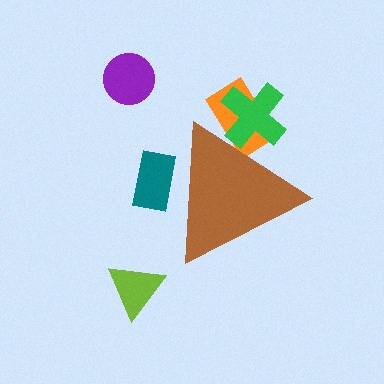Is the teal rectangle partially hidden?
Yes, the teal rectangle is partially hidden behind the brown triangle.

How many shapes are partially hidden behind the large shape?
3 shapes are partially hidden.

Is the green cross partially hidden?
Yes, the green cross is partially hidden behind the brown triangle.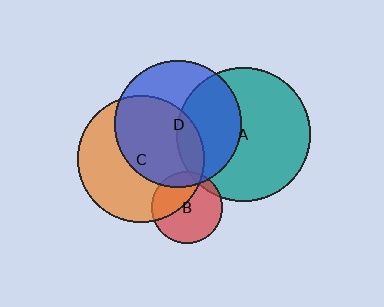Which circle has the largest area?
Circle A (teal).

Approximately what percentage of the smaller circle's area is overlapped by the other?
Approximately 10%.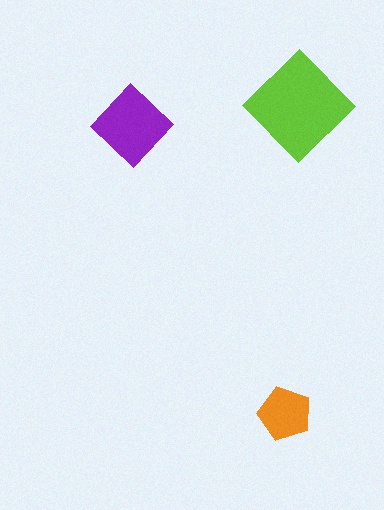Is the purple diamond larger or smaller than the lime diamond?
Smaller.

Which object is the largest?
The lime diamond.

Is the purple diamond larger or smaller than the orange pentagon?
Larger.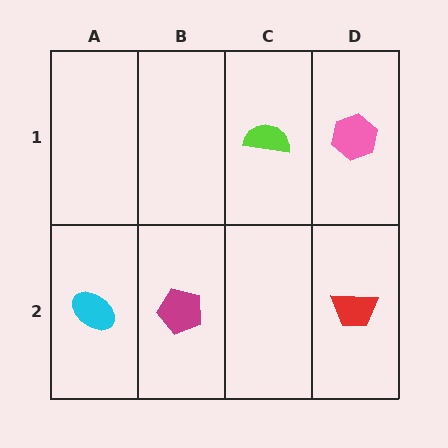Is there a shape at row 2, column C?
No, that cell is empty.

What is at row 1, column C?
A lime semicircle.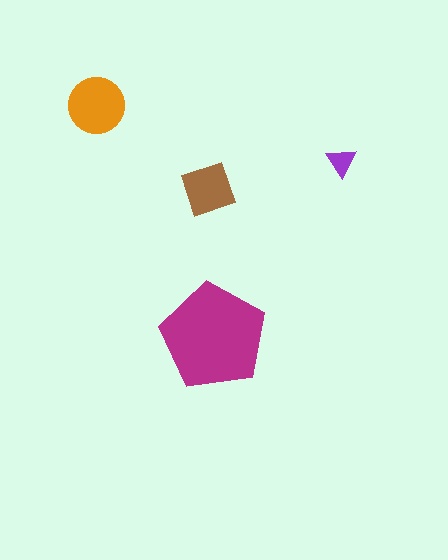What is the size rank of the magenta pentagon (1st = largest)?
1st.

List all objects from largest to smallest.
The magenta pentagon, the orange circle, the brown diamond, the purple triangle.